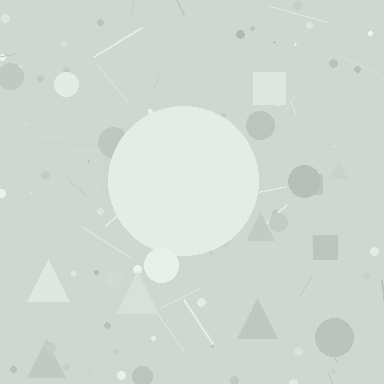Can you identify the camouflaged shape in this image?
The camouflaged shape is a circle.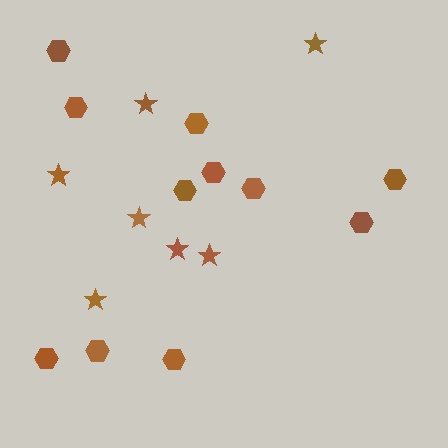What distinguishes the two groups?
There are 2 groups: one group of hexagons (11) and one group of stars (7).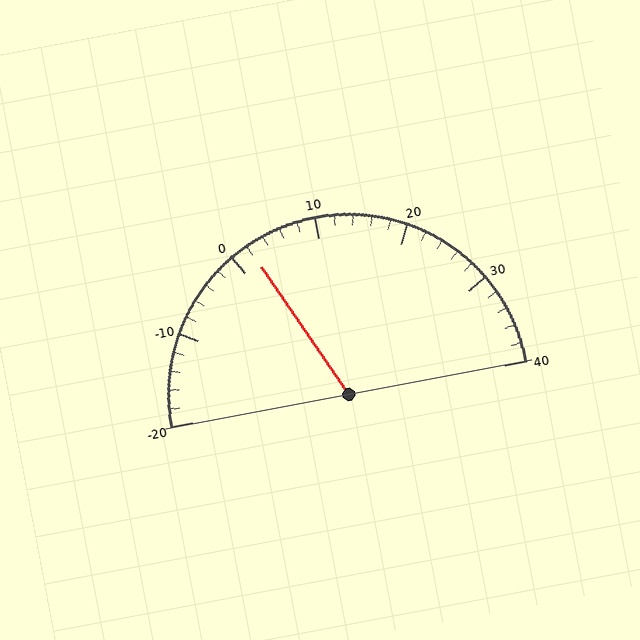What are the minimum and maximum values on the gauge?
The gauge ranges from -20 to 40.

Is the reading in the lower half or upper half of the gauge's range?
The reading is in the lower half of the range (-20 to 40).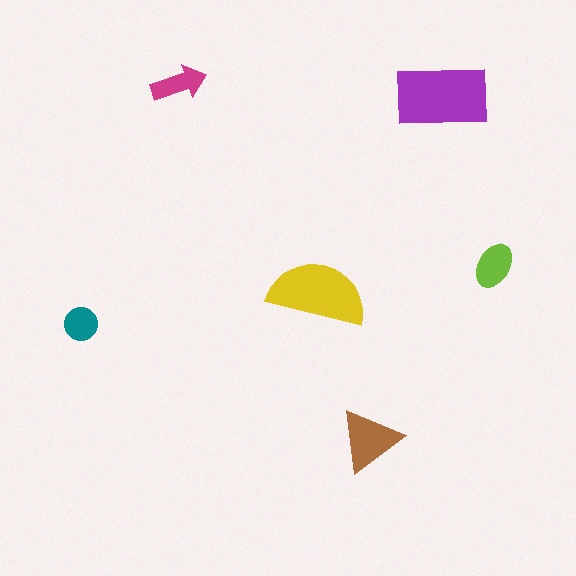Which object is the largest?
The purple rectangle.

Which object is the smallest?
The teal circle.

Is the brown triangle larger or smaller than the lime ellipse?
Larger.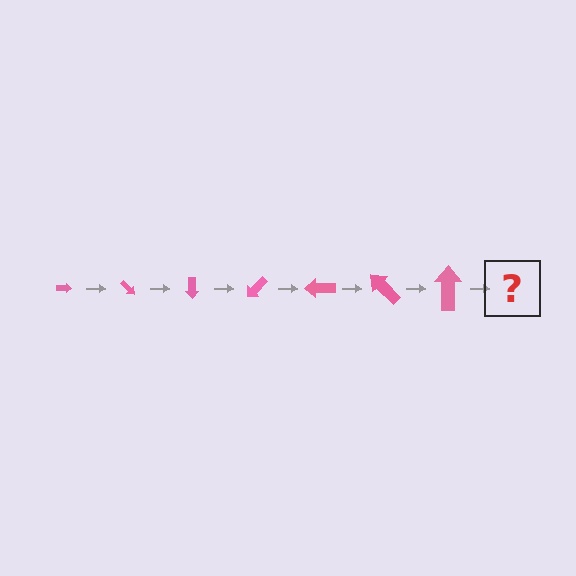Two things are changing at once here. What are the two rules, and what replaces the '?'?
The two rules are that the arrow grows larger each step and it rotates 45 degrees each step. The '?' should be an arrow, larger than the previous one and rotated 315 degrees from the start.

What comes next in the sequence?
The next element should be an arrow, larger than the previous one and rotated 315 degrees from the start.